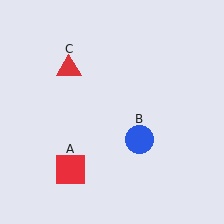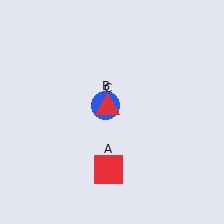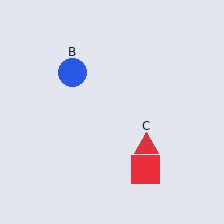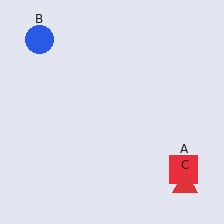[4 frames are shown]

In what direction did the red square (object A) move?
The red square (object A) moved right.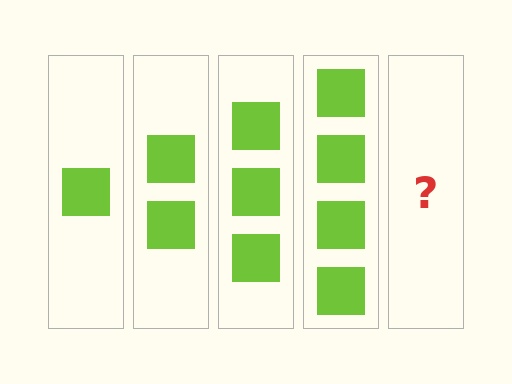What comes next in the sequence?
The next element should be 5 squares.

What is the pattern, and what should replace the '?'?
The pattern is that each step adds one more square. The '?' should be 5 squares.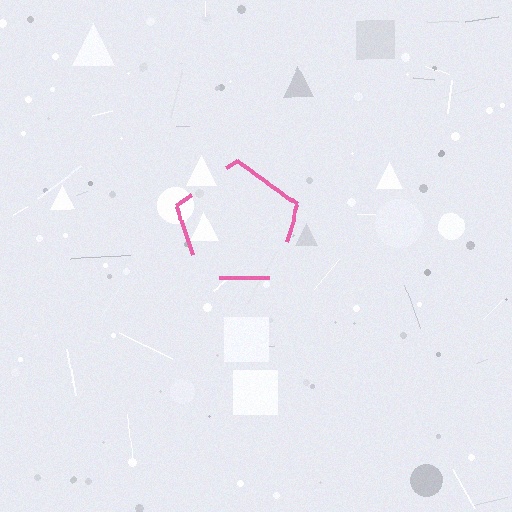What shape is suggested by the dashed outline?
The dashed outline suggests a pentagon.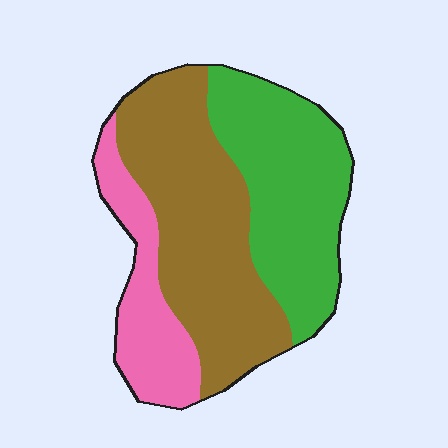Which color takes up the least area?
Pink, at roughly 20%.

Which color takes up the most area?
Brown, at roughly 45%.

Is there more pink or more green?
Green.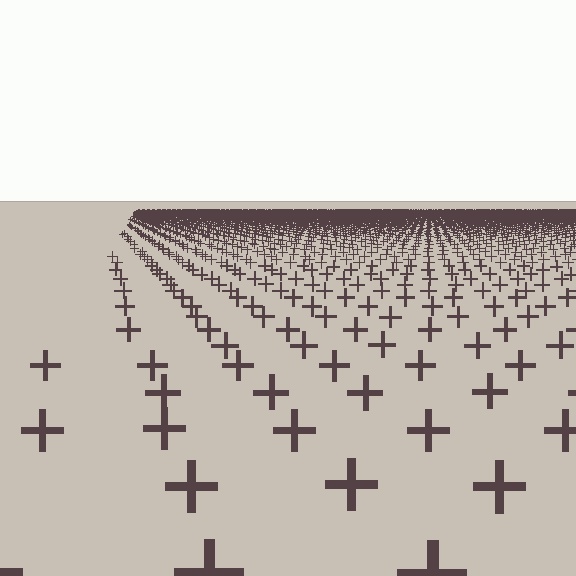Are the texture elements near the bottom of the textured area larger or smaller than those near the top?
Larger. Near the bottom, elements are closer to the viewer and appear at a bigger on-screen size.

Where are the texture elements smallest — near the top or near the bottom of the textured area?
Near the top.